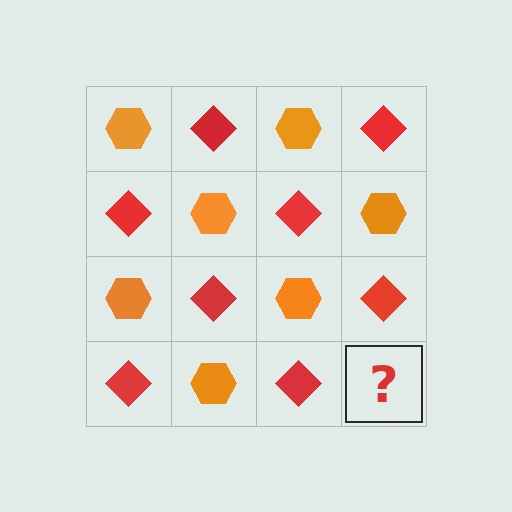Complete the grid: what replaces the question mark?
The question mark should be replaced with an orange hexagon.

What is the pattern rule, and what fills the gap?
The rule is that it alternates orange hexagon and red diamond in a checkerboard pattern. The gap should be filled with an orange hexagon.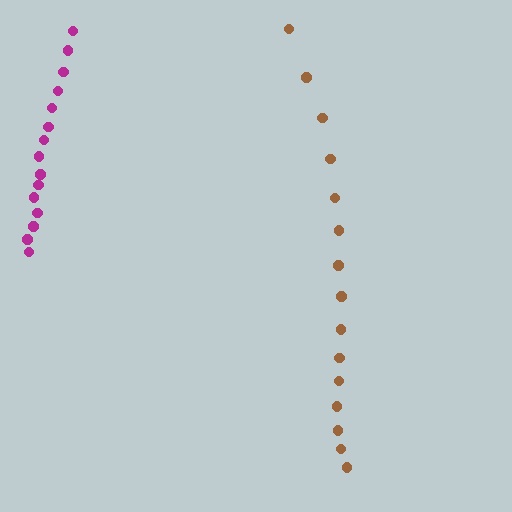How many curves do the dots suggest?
There are 2 distinct paths.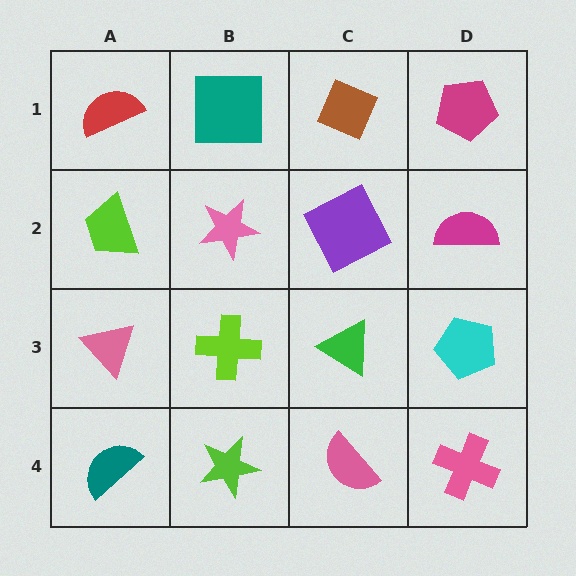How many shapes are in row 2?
4 shapes.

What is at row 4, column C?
A pink semicircle.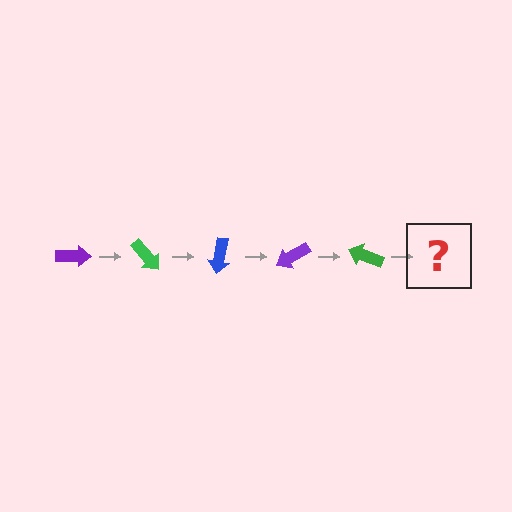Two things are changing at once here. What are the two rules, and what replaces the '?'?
The two rules are that it rotates 50 degrees each step and the color cycles through purple, green, and blue. The '?' should be a blue arrow, rotated 250 degrees from the start.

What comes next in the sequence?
The next element should be a blue arrow, rotated 250 degrees from the start.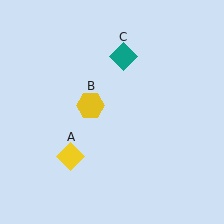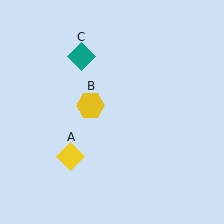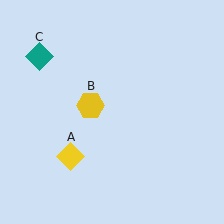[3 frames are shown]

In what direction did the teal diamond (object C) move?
The teal diamond (object C) moved left.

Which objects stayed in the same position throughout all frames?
Yellow diamond (object A) and yellow hexagon (object B) remained stationary.